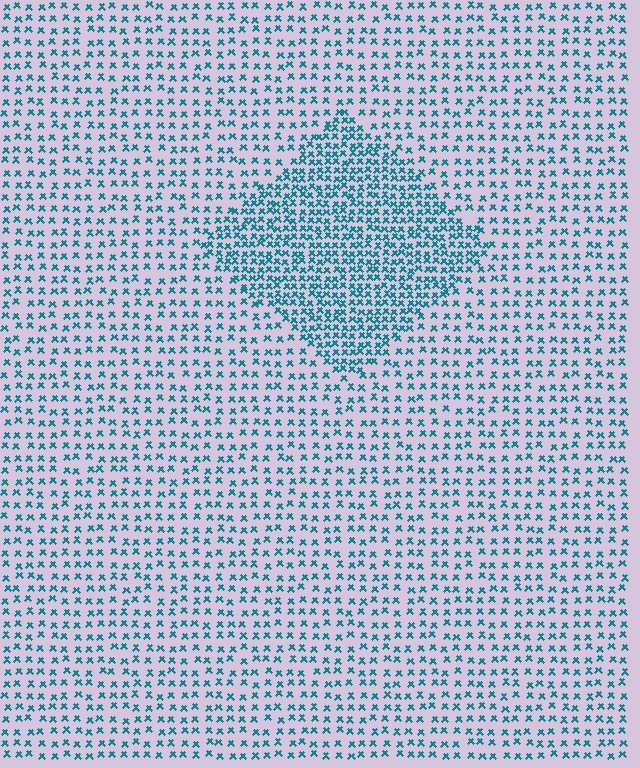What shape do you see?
I see a diamond.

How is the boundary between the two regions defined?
The boundary is defined by a change in element density (approximately 2.1x ratio). All elements are the same color, size, and shape.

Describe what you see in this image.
The image contains small teal elements arranged at two different densities. A diamond-shaped region is visible where the elements are more densely packed than the surrounding area.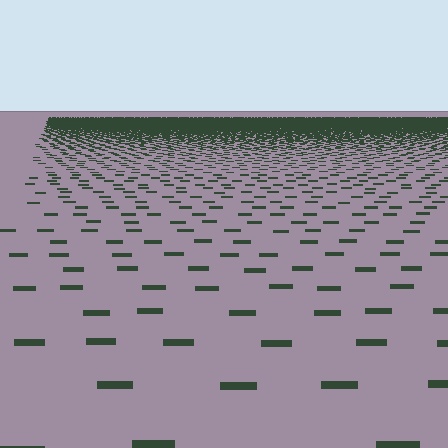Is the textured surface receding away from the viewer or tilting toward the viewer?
The surface is receding away from the viewer. Texture elements get smaller and denser toward the top.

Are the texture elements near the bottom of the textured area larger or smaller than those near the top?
Larger. Near the bottom, elements are closer to the viewer and appear at a bigger on-screen size.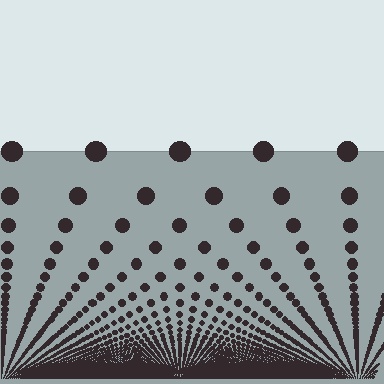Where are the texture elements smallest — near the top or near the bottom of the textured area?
Near the bottom.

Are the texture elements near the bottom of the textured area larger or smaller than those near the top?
Smaller. The gradient is inverted — elements near the bottom are smaller and denser.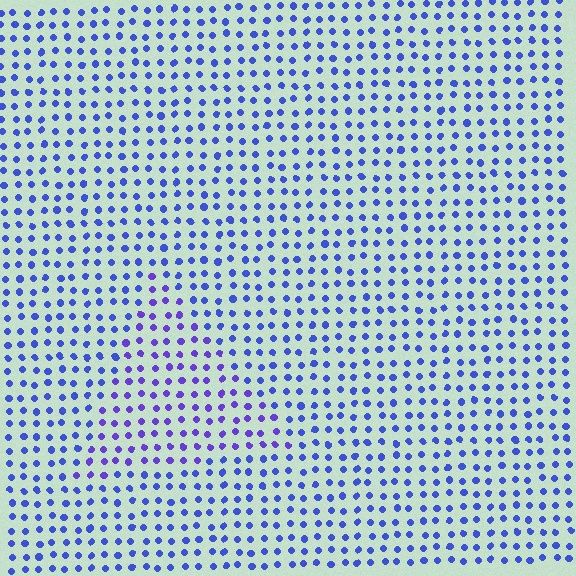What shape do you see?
I see a triangle.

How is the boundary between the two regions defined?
The boundary is defined purely by a slight shift in hue (about 26 degrees). Spacing, size, and orientation are identical on both sides.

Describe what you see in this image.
The image is filled with small blue elements in a uniform arrangement. A triangle-shaped region is visible where the elements are tinted to a slightly different hue, forming a subtle color boundary.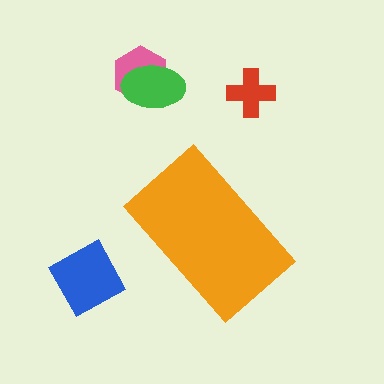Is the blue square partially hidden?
No, the blue square is fully visible.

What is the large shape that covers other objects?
An orange rectangle.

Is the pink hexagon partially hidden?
No, the pink hexagon is fully visible.